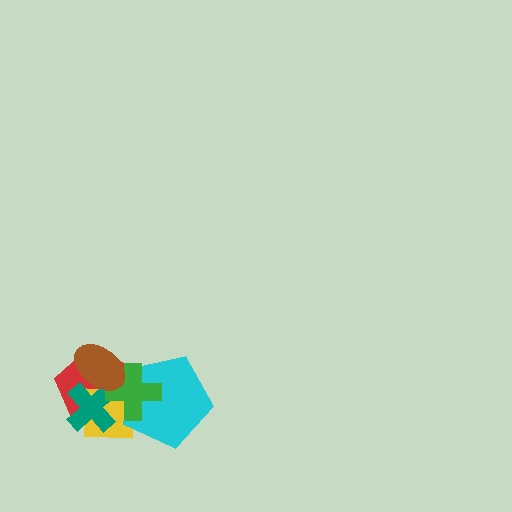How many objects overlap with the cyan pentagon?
3 objects overlap with the cyan pentagon.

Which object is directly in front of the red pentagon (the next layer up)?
The yellow square is directly in front of the red pentagon.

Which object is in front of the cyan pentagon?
The green cross is in front of the cyan pentagon.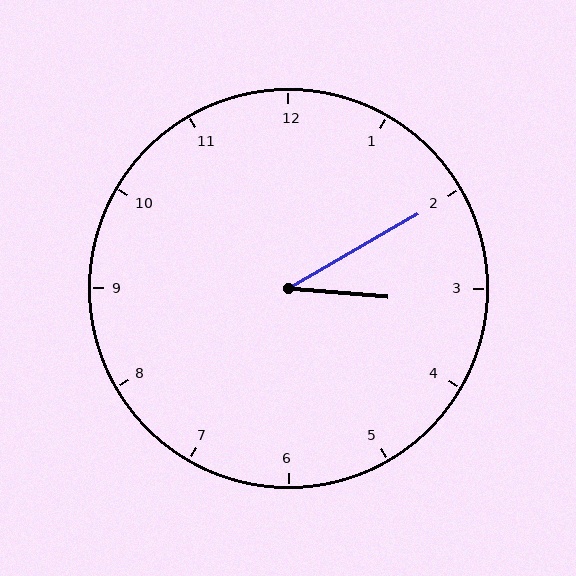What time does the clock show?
3:10.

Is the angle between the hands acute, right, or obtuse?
It is acute.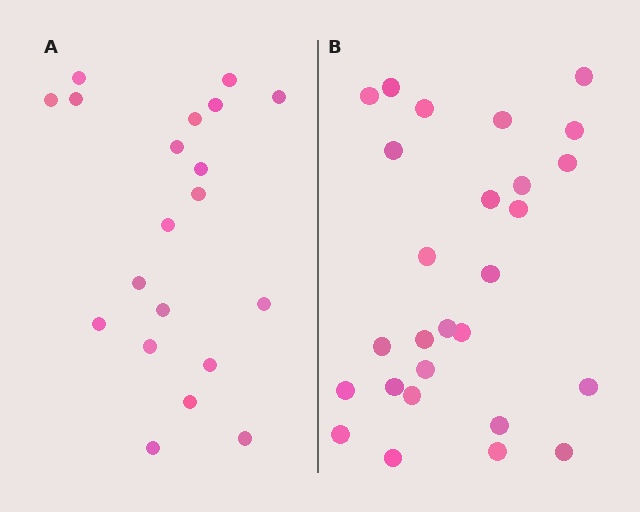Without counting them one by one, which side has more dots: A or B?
Region B (the right region) has more dots.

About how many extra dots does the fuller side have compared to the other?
Region B has roughly 8 or so more dots than region A.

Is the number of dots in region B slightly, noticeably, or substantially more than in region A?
Region B has noticeably more, but not dramatically so. The ratio is roughly 1.4 to 1.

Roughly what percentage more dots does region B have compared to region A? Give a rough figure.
About 35% more.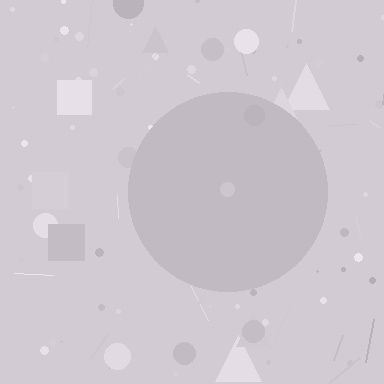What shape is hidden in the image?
A circle is hidden in the image.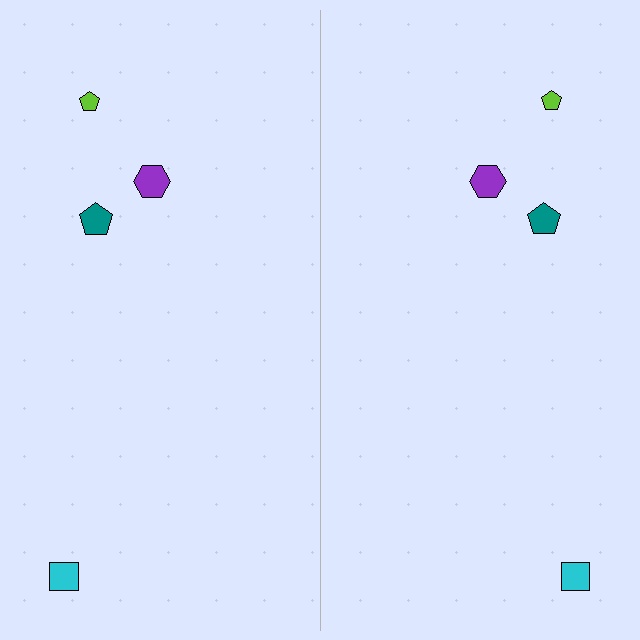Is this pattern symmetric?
Yes, this pattern has bilateral (reflection) symmetry.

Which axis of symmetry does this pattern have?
The pattern has a vertical axis of symmetry running through the center of the image.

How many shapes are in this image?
There are 8 shapes in this image.